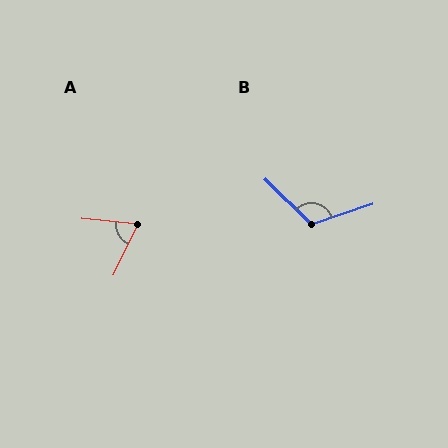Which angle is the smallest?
A, at approximately 69 degrees.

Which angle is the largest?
B, at approximately 118 degrees.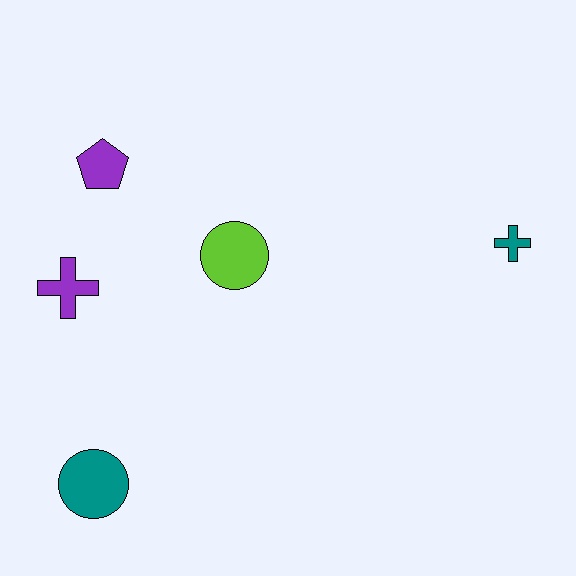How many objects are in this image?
There are 5 objects.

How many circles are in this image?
There are 2 circles.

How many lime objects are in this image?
There is 1 lime object.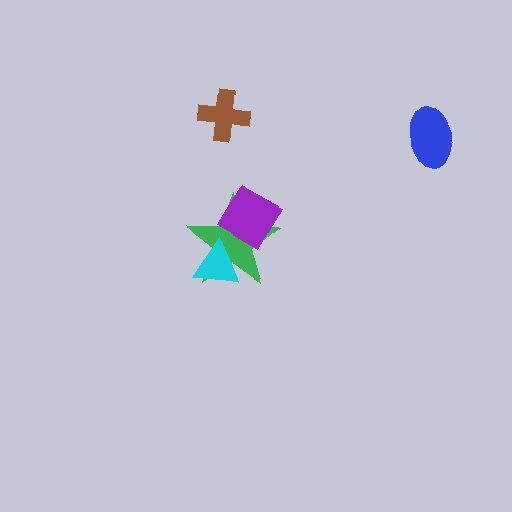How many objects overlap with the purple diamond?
1 object overlaps with the purple diamond.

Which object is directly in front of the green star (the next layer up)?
The purple diamond is directly in front of the green star.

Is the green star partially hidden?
Yes, it is partially covered by another shape.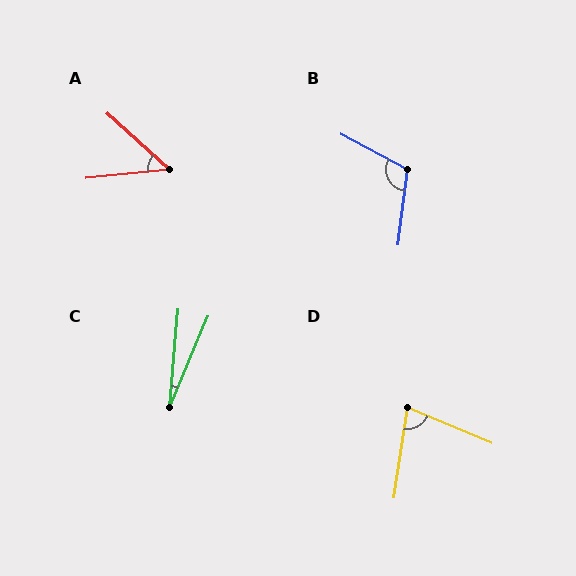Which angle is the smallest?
C, at approximately 18 degrees.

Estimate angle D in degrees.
Approximately 76 degrees.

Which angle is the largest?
B, at approximately 111 degrees.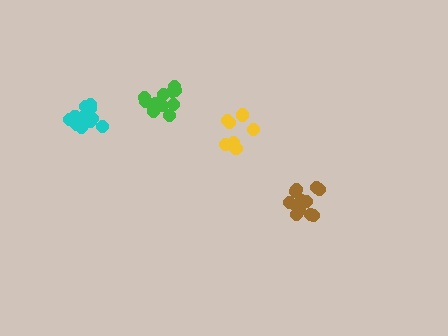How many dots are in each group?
Group 1: 12 dots, Group 2: 12 dots, Group 3: 13 dots, Group 4: 7 dots (44 total).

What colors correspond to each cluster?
The clusters are colored: cyan, green, brown, yellow.